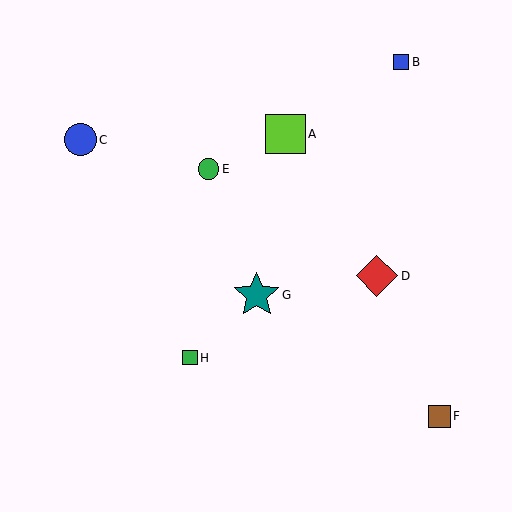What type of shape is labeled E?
Shape E is a green circle.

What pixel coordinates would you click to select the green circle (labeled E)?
Click at (208, 169) to select the green circle E.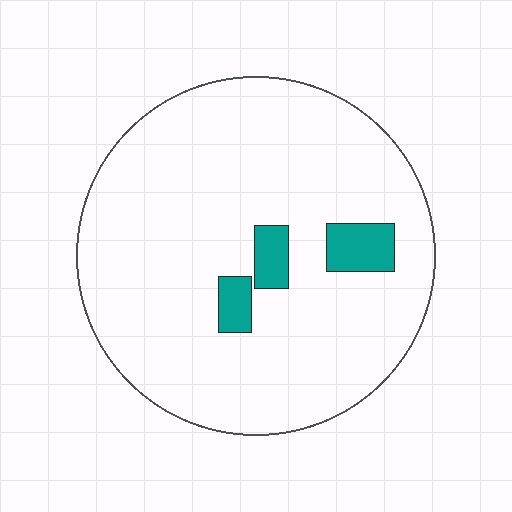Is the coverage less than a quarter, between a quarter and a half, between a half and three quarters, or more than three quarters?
Less than a quarter.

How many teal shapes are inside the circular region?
3.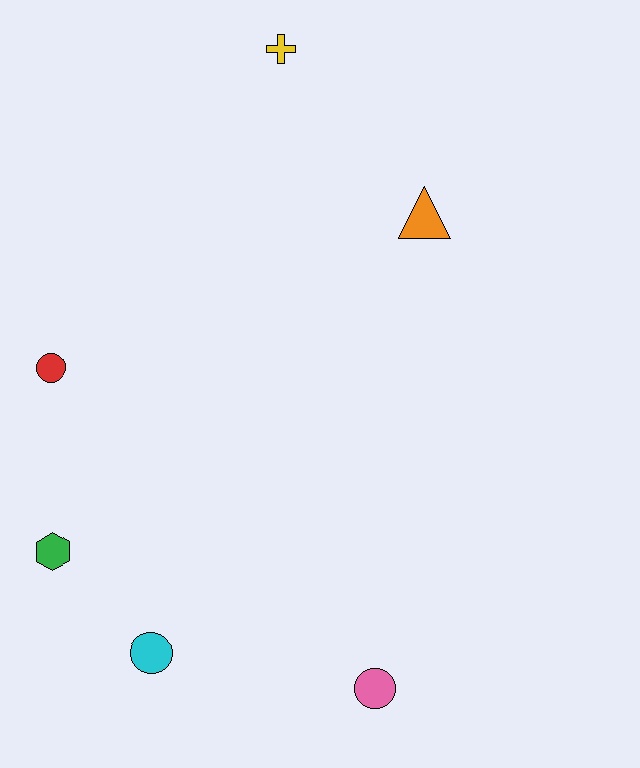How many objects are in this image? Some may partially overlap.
There are 6 objects.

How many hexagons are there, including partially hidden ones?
There is 1 hexagon.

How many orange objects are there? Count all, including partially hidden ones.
There is 1 orange object.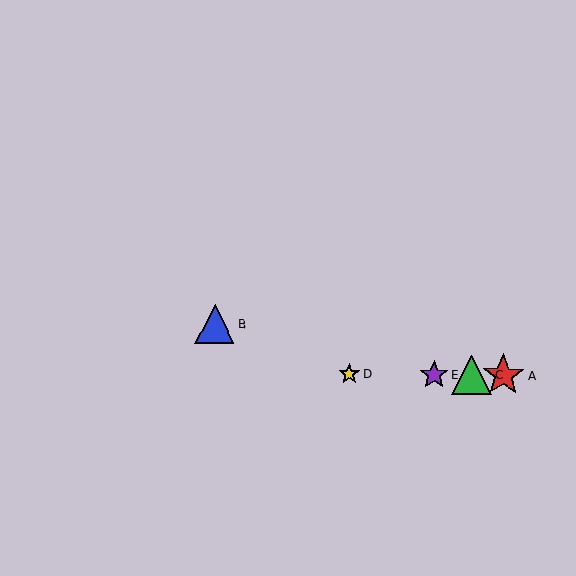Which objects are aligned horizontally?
Objects A, C, D, E are aligned horizontally.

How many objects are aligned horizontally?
4 objects (A, C, D, E) are aligned horizontally.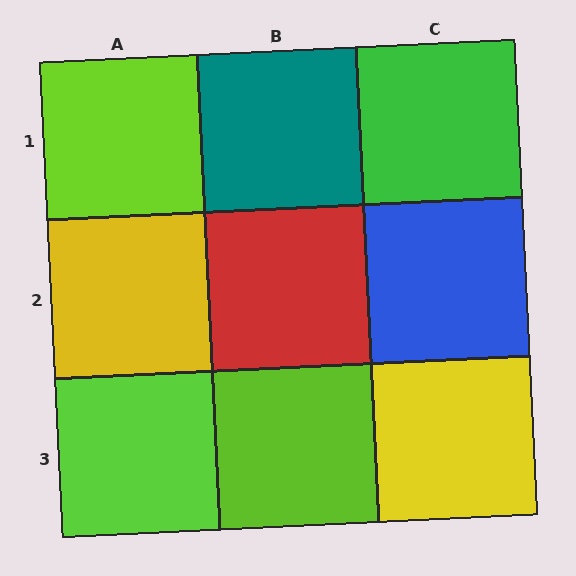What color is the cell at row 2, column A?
Yellow.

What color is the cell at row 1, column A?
Lime.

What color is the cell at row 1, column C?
Green.